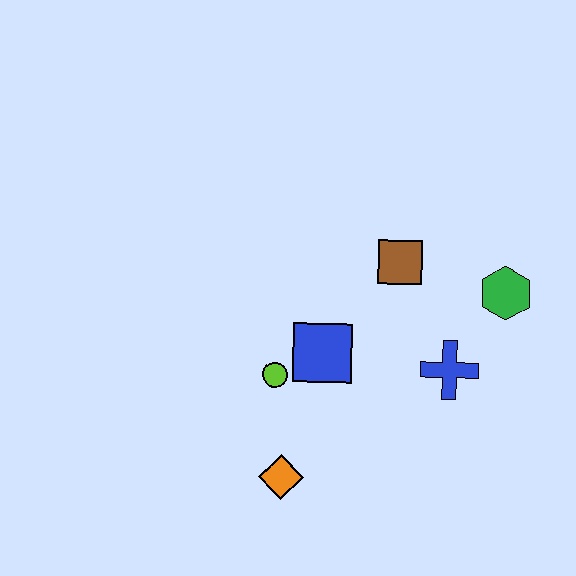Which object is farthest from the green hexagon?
The orange diamond is farthest from the green hexagon.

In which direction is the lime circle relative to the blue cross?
The lime circle is to the left of the blue cross.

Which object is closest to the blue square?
The lime circle is closest to the blue square.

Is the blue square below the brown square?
Yes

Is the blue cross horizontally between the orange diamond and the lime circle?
No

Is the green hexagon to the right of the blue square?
Yes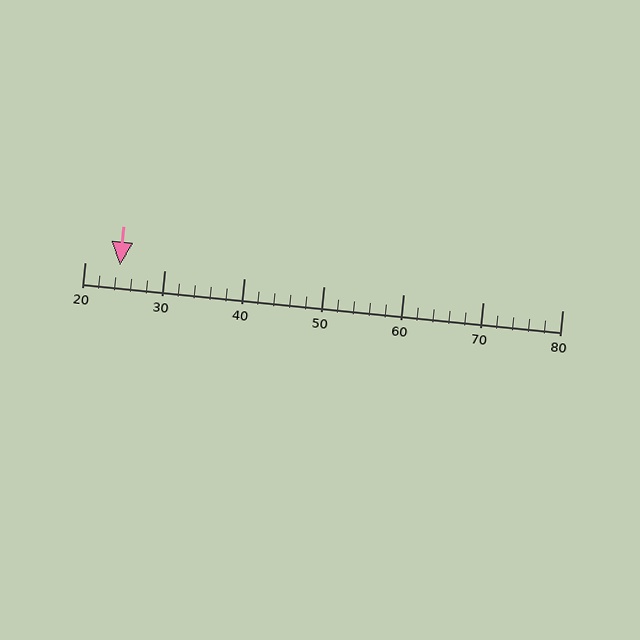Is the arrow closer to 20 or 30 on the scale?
The arrow is closer to 20.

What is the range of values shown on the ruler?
The ruler shows values from 20 to 80.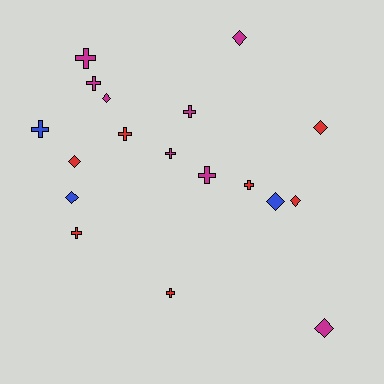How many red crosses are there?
There are 4 red crosses.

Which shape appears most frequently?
Cross, with 10 objects.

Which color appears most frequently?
Magenta, with 8 objects.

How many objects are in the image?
There are 18 objects.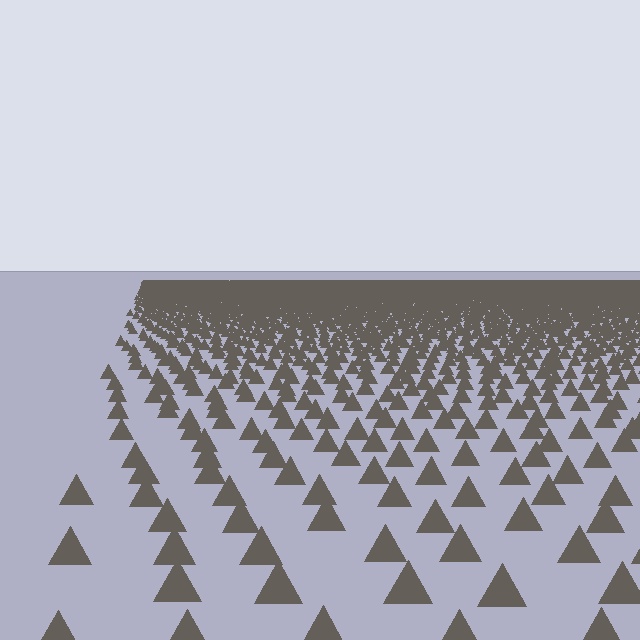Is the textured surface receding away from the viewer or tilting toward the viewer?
The surface is receding away from the viewer. Texture elements get smaller and denser toward the top.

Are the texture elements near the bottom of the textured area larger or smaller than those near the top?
Larger. Near the bottom, elements are closer to the viewer and appear at a bigger on-screen size.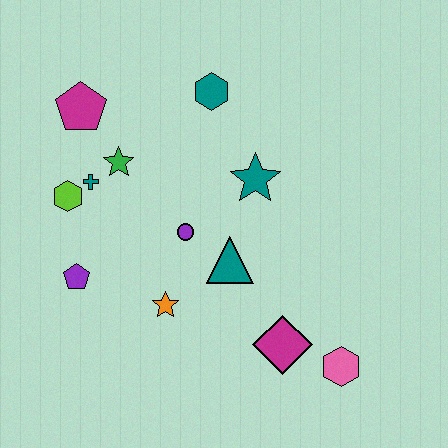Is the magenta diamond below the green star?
Yes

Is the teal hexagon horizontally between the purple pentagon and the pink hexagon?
Yes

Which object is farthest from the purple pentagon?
The pink hexagon is farthest from the purple pentagon.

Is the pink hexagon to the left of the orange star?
No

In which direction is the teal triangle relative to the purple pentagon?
The teal triangle is to the right of the purple pentagon.